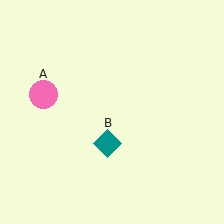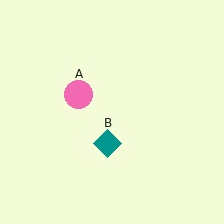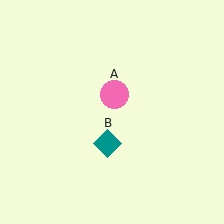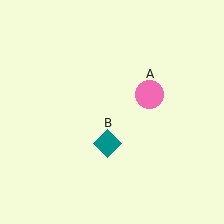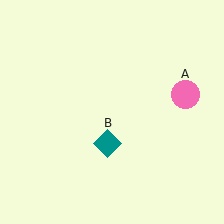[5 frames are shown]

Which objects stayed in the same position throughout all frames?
Teal diamond (object B) remained stationary.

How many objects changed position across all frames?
1 object changed position: pink circle (object A).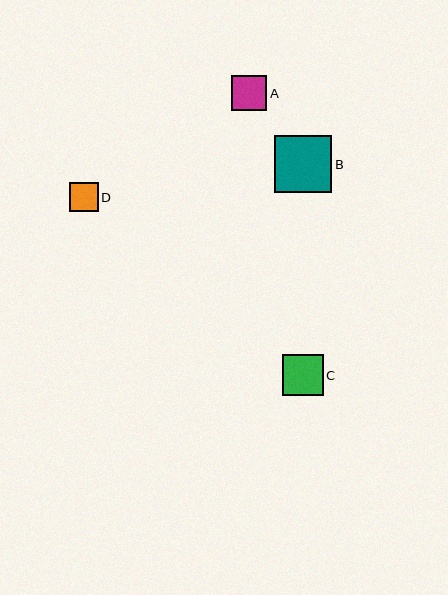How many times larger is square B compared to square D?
Square B is approximately 2.0 times the size of square D.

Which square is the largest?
Square B is the largest with a size of approximately 57 pixels.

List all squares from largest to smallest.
From largest to smallest: B, C, A, D.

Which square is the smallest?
Square D is the smallest with a size of approximately 29 pixels.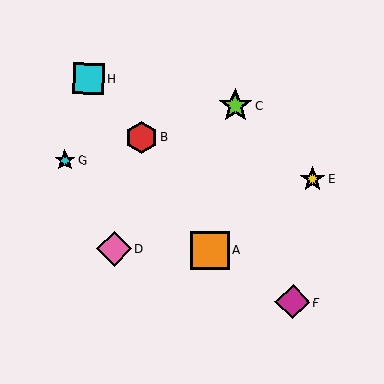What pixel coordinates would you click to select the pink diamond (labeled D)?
Click at (114, 249) to select the pink diamond D.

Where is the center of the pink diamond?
The center of the pink diamond is at (114, 249).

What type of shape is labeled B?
Shape B is a red hexagon.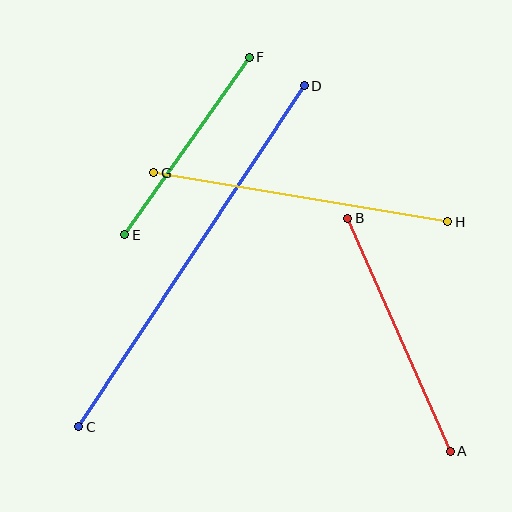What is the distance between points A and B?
The distance is approximately 255 pixels.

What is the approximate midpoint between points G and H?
The midpoint is at approximately (301, 197) pixels.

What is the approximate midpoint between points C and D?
The midpoint is at approximately (191, 256) pixels.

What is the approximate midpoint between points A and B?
The midpoint is at approximately (399, 335) pixels.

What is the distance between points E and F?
The distance is approximately 217 pixels.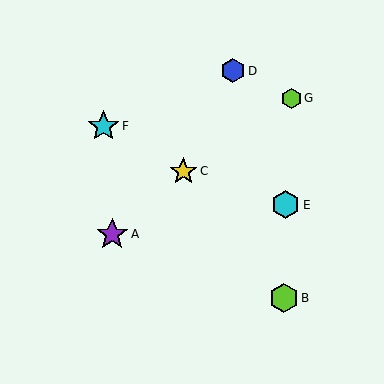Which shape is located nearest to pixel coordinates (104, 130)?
The cyan star (labeled F) at (103, 126) is nearest to that location.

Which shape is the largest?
The purple star (labeled A) is the largest.